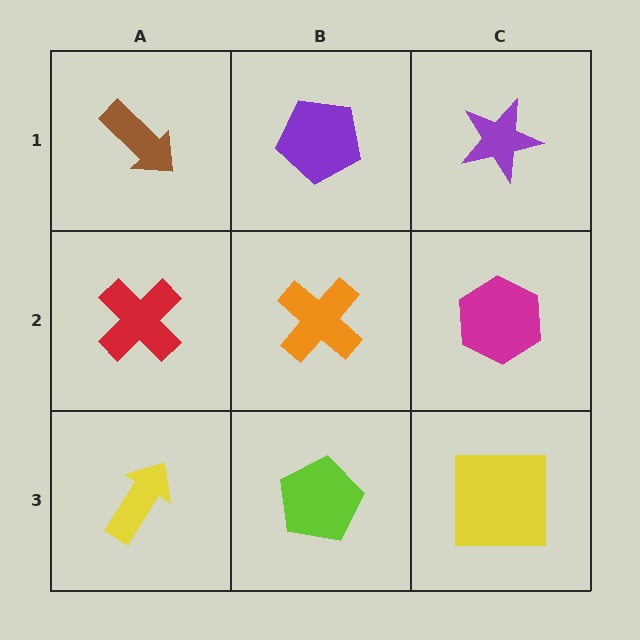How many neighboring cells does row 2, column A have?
3.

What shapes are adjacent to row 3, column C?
A magenta hexagon (row 2, column C), a lime pentagon (row 3, column B).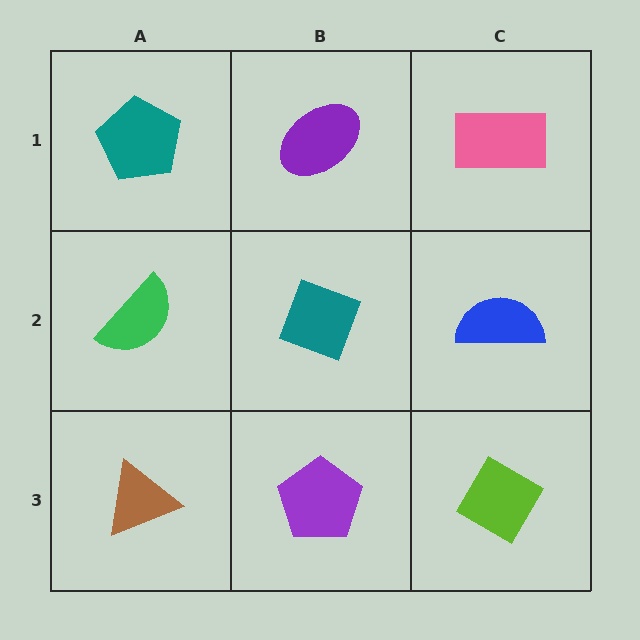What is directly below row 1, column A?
A green semicircle.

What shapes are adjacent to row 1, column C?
A blue semicircle (row 2, column C), a purple ellipse (row 1, column B).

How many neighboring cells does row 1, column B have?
3.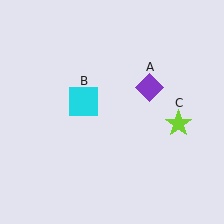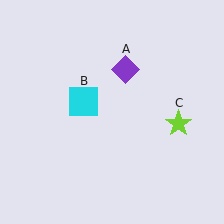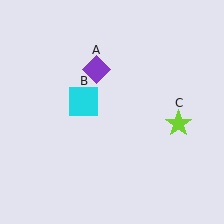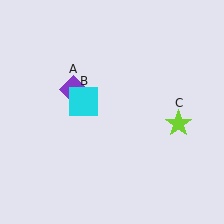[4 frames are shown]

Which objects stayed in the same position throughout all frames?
Cyan square (object B) and lime star (object C) remained stationary.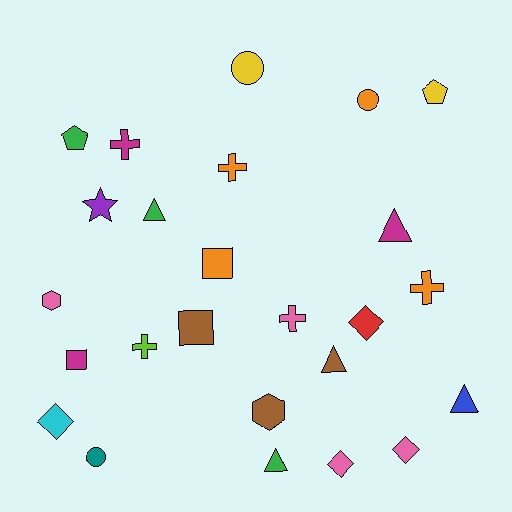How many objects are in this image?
There are 25 objects.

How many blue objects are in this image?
There is 1 blue object.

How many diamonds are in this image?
There are 4 diamonds.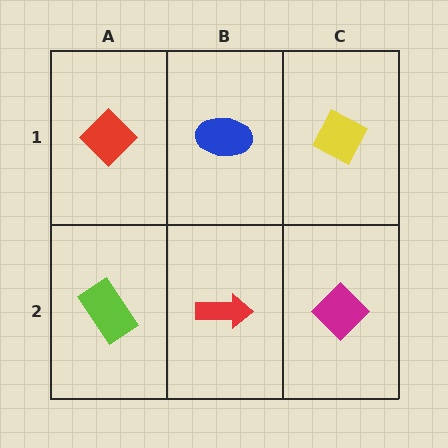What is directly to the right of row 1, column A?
A blue ellipse.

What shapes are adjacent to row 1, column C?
A magenta diamond (row 2, column C), a blue ellipse (row 1, column B).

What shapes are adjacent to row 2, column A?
A red diamond (row 1, column A), a red arrow (row 2, column B).